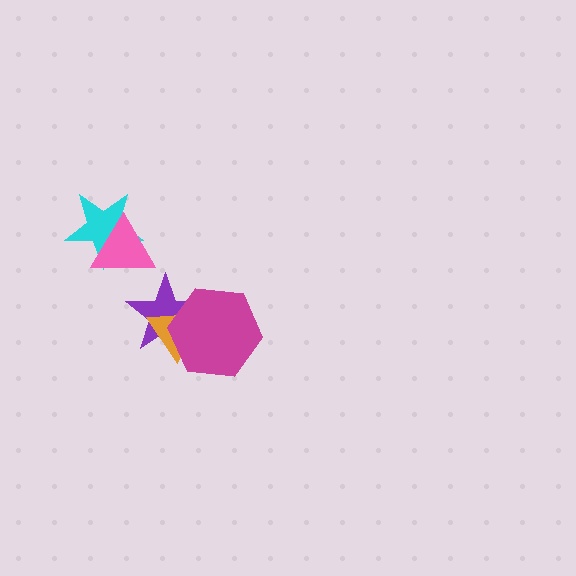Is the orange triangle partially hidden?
Yes, it is partially covered by another shape.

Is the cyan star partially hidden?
Yes, it is partially covered by another shape.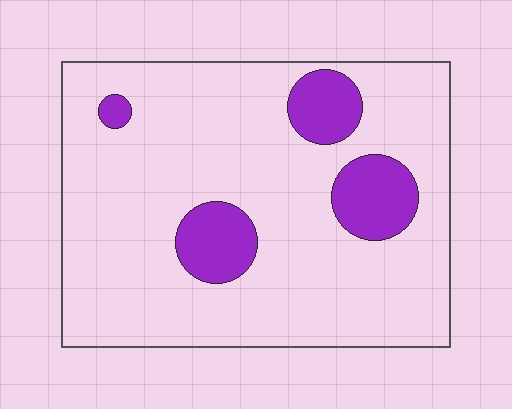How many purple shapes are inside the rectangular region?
4.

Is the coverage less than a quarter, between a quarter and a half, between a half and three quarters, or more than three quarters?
Less than a quarter.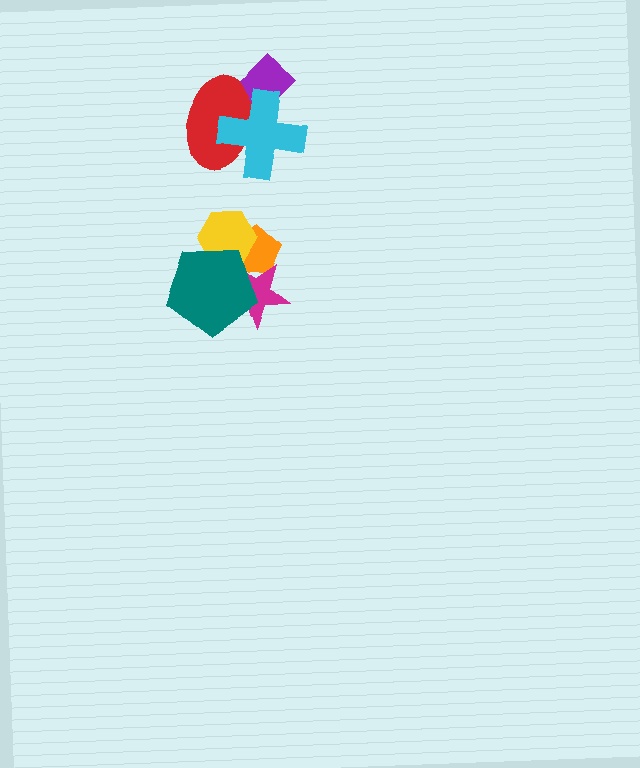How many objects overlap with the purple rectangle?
2 objects overlap with the purple rectangle.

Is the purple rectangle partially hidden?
Yes, it is partially covered by another shape.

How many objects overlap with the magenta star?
2 objects overlap with the magenta star.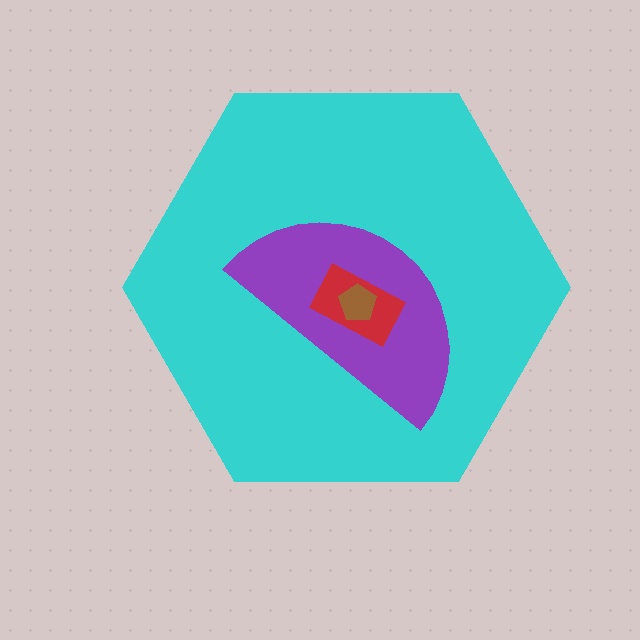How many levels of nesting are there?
4.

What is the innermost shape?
The brown pentagon.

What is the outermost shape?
The cyan hexagon.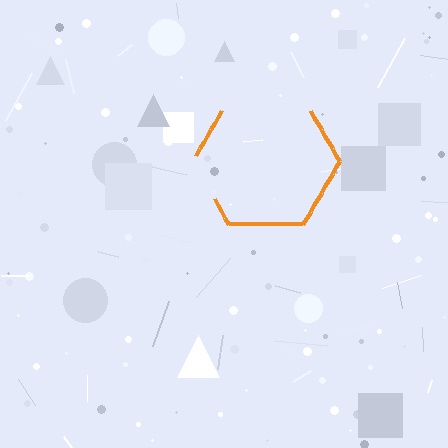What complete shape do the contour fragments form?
The contour fragments form a hexagon.